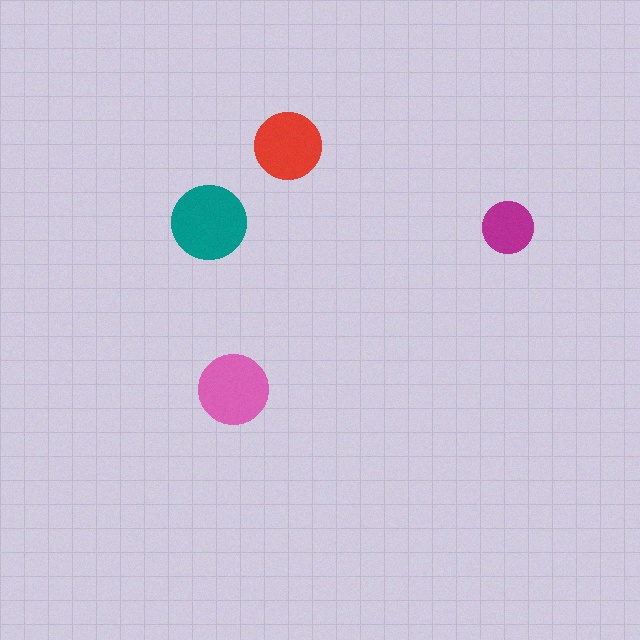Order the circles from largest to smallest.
the teal one, the pink one, the red one, the magenta one.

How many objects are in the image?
There are 4 objects in the image.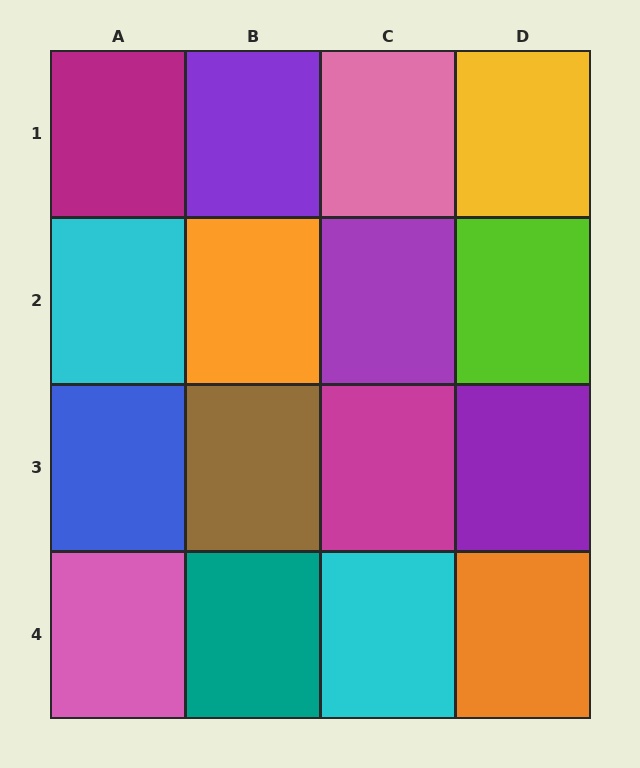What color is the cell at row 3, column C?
Magenta.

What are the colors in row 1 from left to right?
Magenta, purple, pink, yellow.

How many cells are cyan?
2 cells are cyan.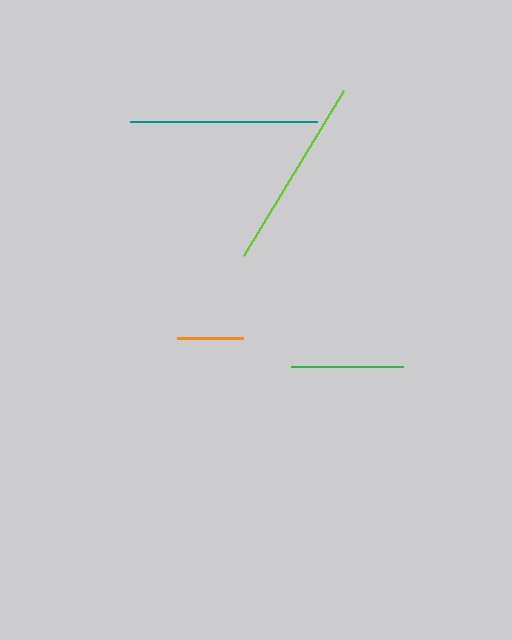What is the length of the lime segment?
The lime segment is approximately 193 pixels long.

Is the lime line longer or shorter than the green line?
The lime line is longer than the green line.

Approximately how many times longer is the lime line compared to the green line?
The lime line is approximately 1.7 times the length of the green line.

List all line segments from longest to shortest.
From longest to shortest: lime, teal, green, orange.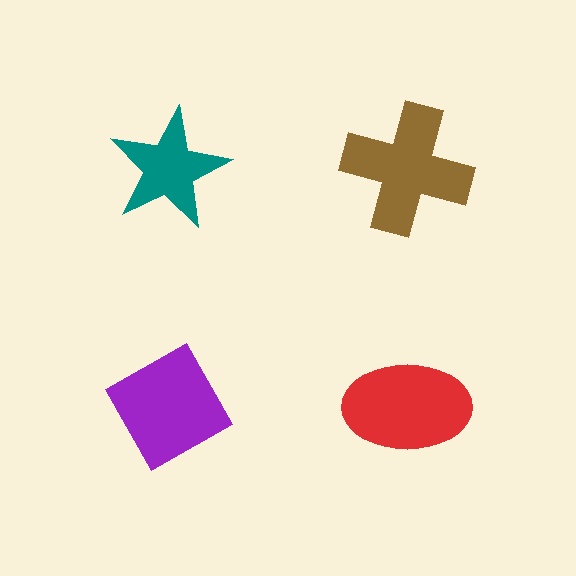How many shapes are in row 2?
2 shapes.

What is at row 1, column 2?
A brown cross.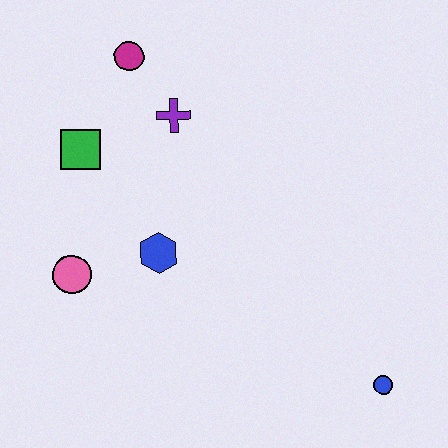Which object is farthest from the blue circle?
The magenta circle is farthest from the blue circle.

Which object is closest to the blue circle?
The blue hexagon is closest to the blue circle.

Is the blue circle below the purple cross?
Yes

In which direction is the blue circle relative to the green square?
The blue circle is to the right of the green square.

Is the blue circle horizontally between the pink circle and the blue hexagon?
No